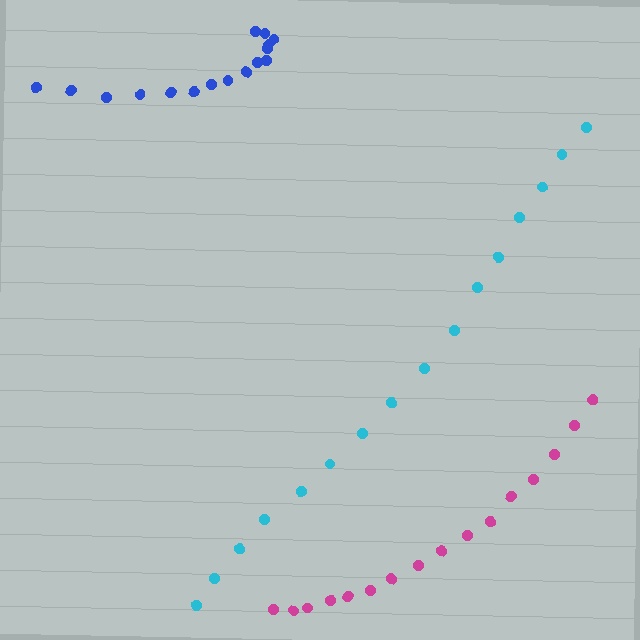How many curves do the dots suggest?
There are 3 distinct paths.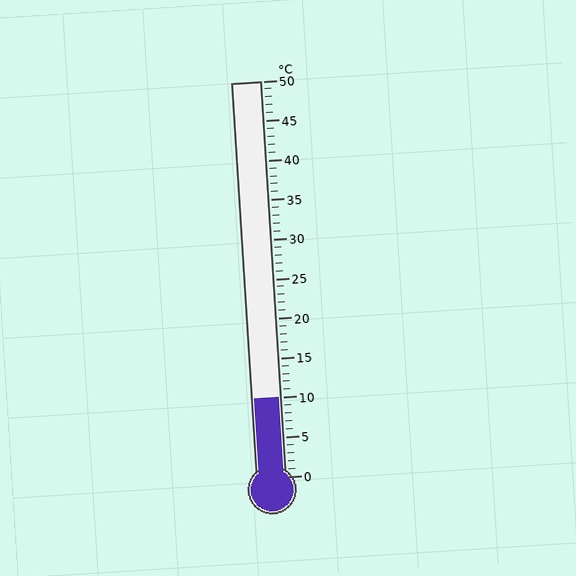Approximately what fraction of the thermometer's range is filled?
The thermometer is filled to approximately 20% of its range.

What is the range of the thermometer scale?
The thermometer scale ranges from 0°C to 50°C.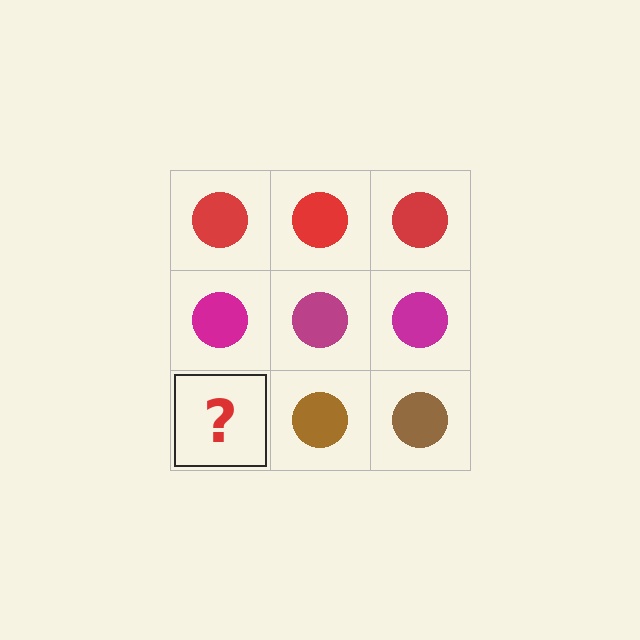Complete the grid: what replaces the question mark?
The question mark should be replaced with a brown circle.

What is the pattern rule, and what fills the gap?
The rule is that each row has a consistent color. The gap should be filled with a brown circle.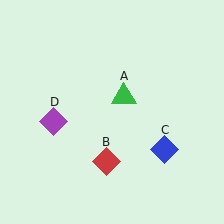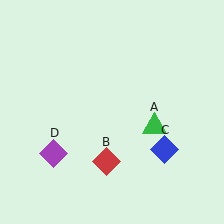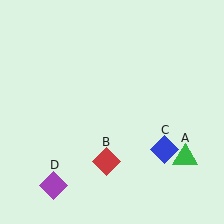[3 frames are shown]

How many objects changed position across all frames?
2 objects changed position: green triangle (object A), purple diamond (object D).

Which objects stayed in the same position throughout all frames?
Red diamond (object B) and blue diamond (object C) remained stationary.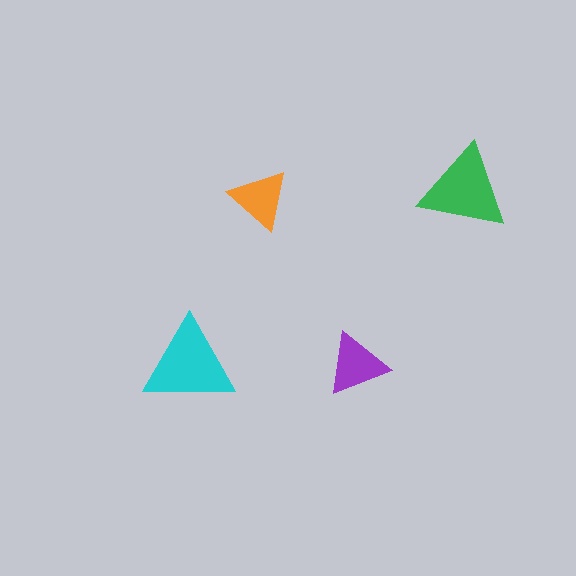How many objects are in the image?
There are 4 objects in the image.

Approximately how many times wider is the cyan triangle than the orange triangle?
About 1.5 times wider.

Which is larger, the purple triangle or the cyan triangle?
The cyan one.